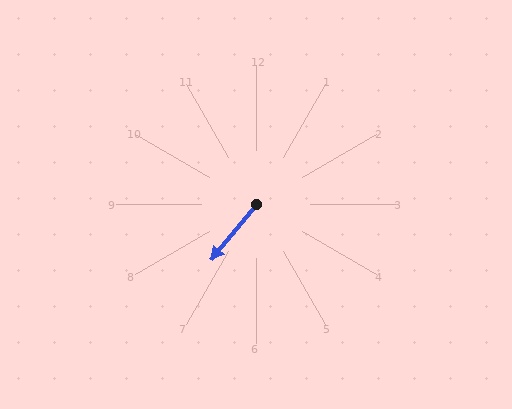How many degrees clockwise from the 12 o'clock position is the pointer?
Approximately 220 degrees.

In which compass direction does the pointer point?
Southwest.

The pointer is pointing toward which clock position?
Roughly 7 o'clock.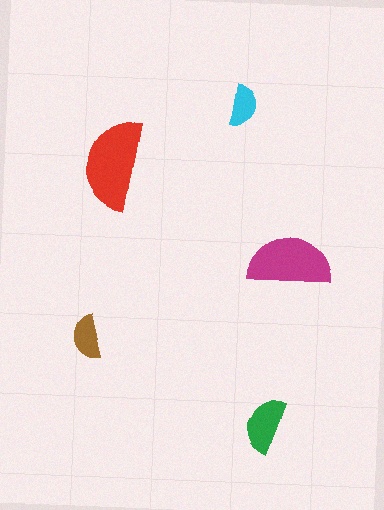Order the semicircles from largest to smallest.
the red one, the magenta one, the green one, the brown one, the cyan one.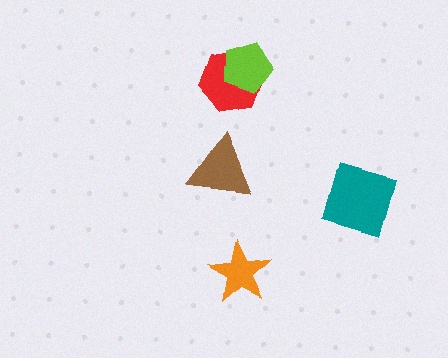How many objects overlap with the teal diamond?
0 objects overlap with the teal diamond.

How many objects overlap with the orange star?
0 objects overlap with the orange star.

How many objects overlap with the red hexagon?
1 object overlaps with the red hexagon.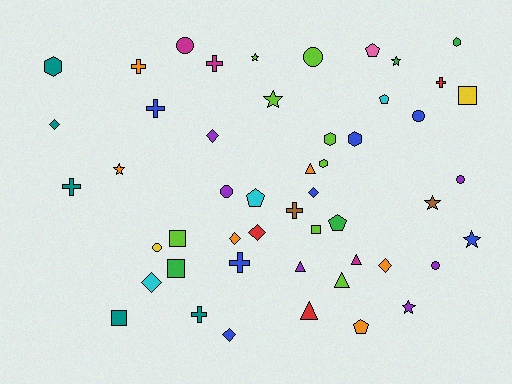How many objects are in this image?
There are 50 objects.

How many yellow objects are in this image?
There are 2 yellow objects.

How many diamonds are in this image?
There are 8 diamonds.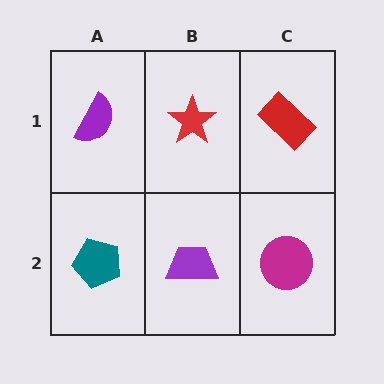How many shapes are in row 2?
3 shapes.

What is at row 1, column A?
A purple semicircle.